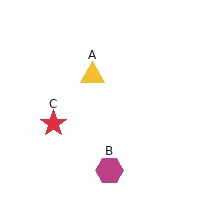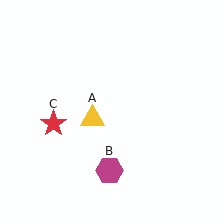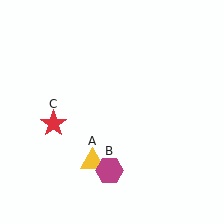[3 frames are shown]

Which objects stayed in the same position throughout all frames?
Magenta hexagon (object B) and red star (object C) remained stationary.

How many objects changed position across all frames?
1 object changed position: yellow triangle (object A).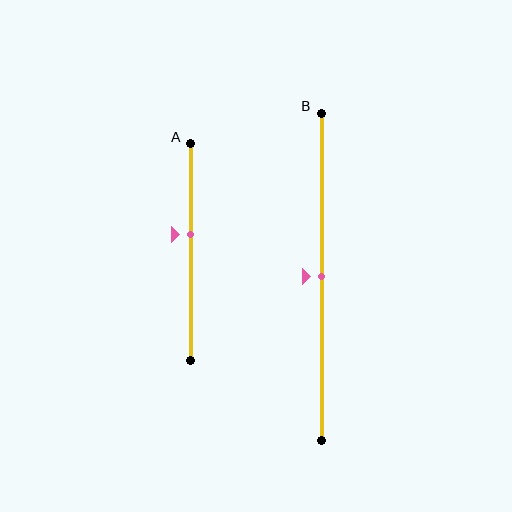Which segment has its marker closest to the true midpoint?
Segment B has its marker closest to the true midpoint.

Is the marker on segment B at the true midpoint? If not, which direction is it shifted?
Yes, the marker on segment B is at the true midpoint.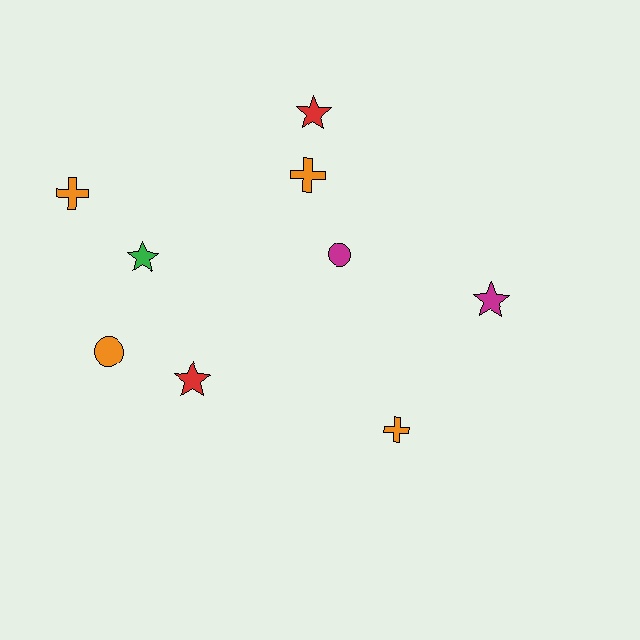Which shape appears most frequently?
Star, with 4 objects.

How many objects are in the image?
There are 9 objects.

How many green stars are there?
There is 1 green star.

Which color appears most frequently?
Orange, with 4 objects.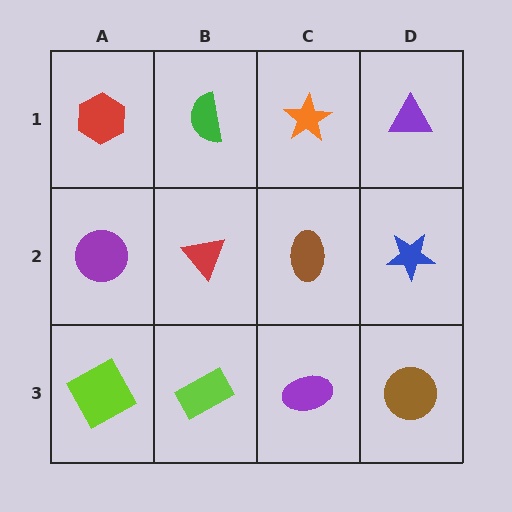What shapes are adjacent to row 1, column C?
A brown ellipse (row 2, column C), a green semicircle (row 1, column B), a purple triangle (row 1, column D).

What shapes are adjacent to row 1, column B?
A red triangle (row 2, column B), a red hexagon (row 1, column A), an orange star (row 1, column C).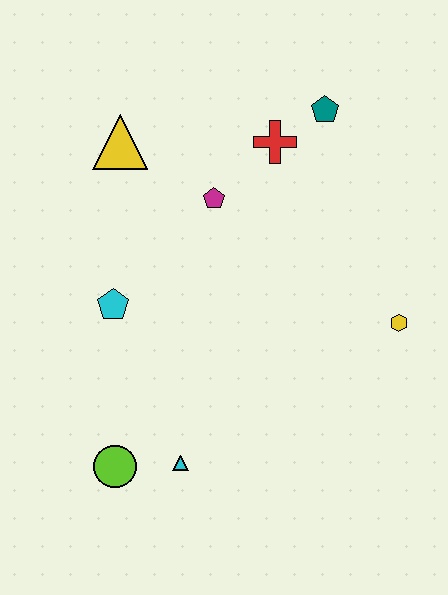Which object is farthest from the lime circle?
The teal pentagon is farthest from the lime circle.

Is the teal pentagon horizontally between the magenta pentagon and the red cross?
No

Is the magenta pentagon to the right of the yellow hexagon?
No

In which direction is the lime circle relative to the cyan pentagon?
The lime circle is below the cyan pentagon.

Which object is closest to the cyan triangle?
The lime circle is closest to the cyan triangle.